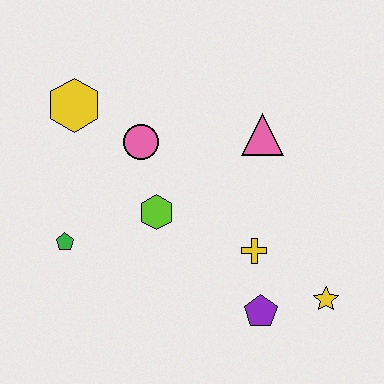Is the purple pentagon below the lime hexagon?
Yes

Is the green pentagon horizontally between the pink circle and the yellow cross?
No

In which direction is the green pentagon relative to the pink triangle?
The green pentagon is to the left of the pink triangle.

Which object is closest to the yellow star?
The purple pentagon is closest to the yellow star.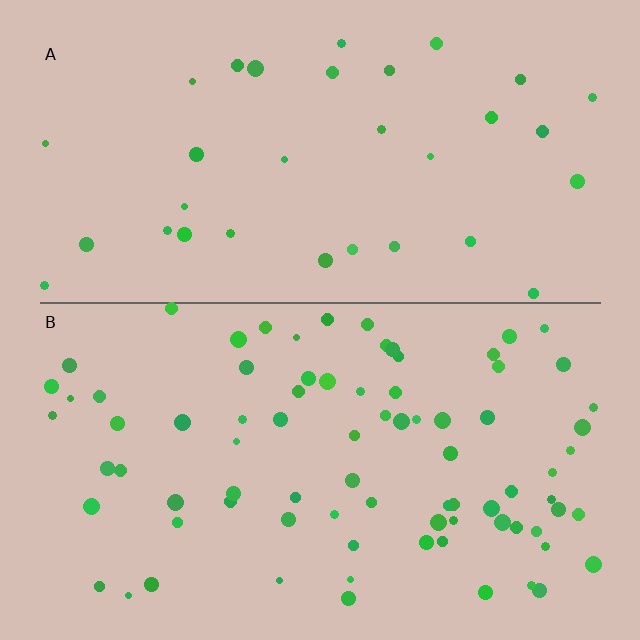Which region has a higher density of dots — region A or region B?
B (the bottom).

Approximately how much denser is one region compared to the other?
Approximately 2.5× — region B over region A.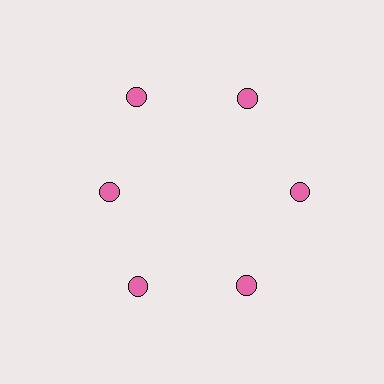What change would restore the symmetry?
The symmetry would be restored by moving it outward, back onto the ring so that all 6 circles sit at equal angles and equal distance from the center.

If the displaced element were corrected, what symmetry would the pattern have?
It would have 6-fold rotational symmetry — the pattern would map onto itself every 60 degrees.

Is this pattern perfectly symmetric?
No. The 6 pink circles are arranged in a ring, but one element near the 9 o'clock position is pulled inward toward the center, breaking the 6-fold rotational symmetry.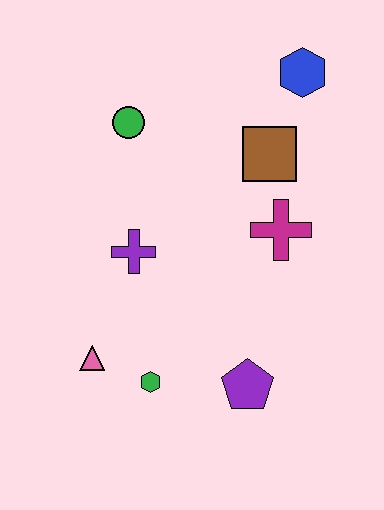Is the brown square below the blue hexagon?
Yes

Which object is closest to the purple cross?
The pink triangle is closest to the purple cross.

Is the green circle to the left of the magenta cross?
Yes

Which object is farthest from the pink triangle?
The blue hexagon is farthest from the pink triangle.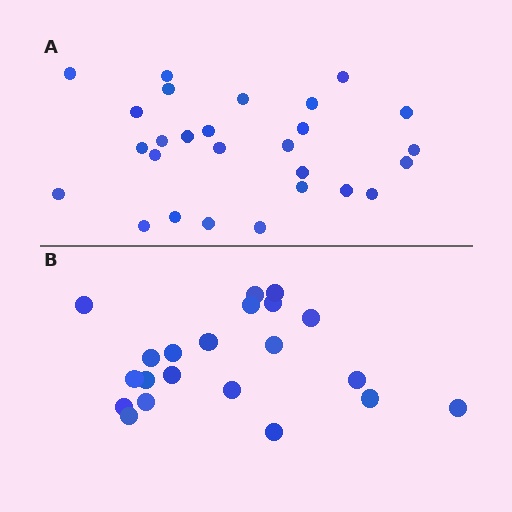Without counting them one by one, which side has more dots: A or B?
Region A (the top region) has more dots.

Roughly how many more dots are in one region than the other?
Region A has about 6 more dots than region B.